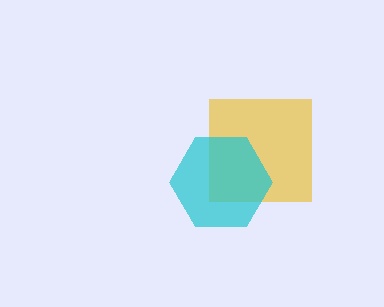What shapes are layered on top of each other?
The layered shapes are: a yellow square, a cyan hexagon.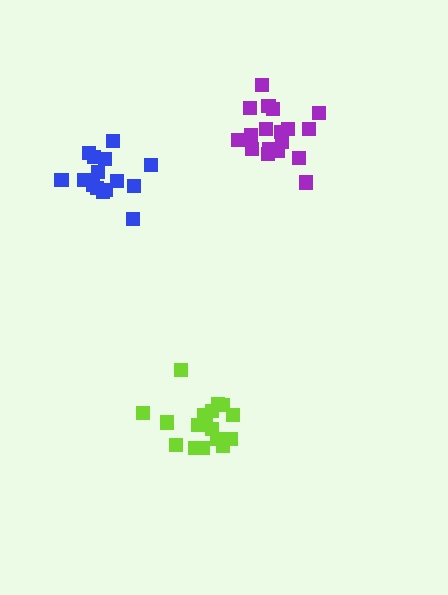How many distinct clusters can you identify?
There are 3 distinct clusters.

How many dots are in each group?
Group 1: 18 dots, Group 2: 17 dots, Group 3: 15 dots (50 total).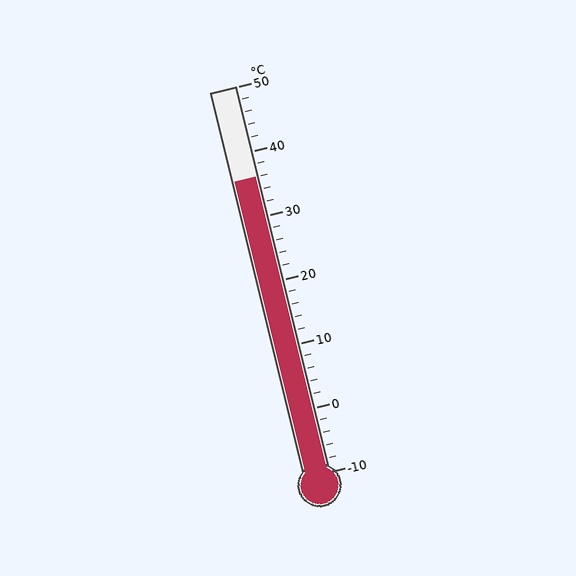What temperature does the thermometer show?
The thermometer shows approximately 36°C.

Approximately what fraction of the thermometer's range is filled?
The thermometer is filled to approximately 75% of its range.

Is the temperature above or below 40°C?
The temperature is below 40°C.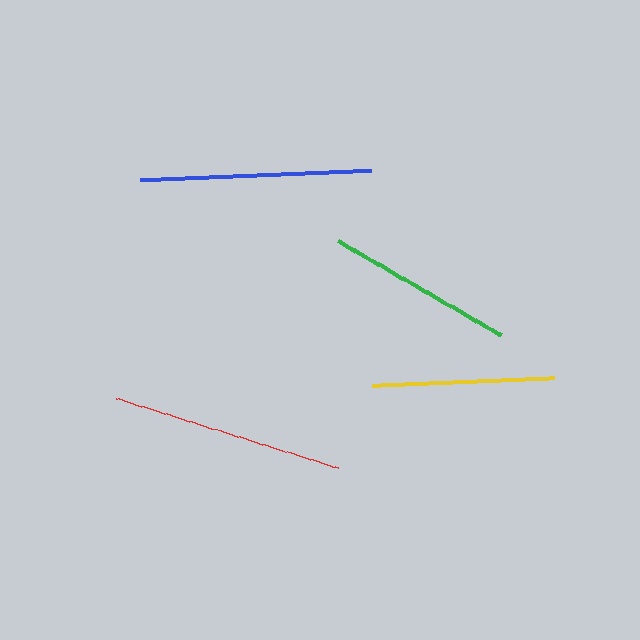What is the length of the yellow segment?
The yellow segment is approximately 182 pixels long.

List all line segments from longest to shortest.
From longest to shortest: red, blue, green, yellow.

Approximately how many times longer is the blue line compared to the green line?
The blue line is approximately 1.2 times the length of the green line.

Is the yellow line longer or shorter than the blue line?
The blue line is longer than the yellow line.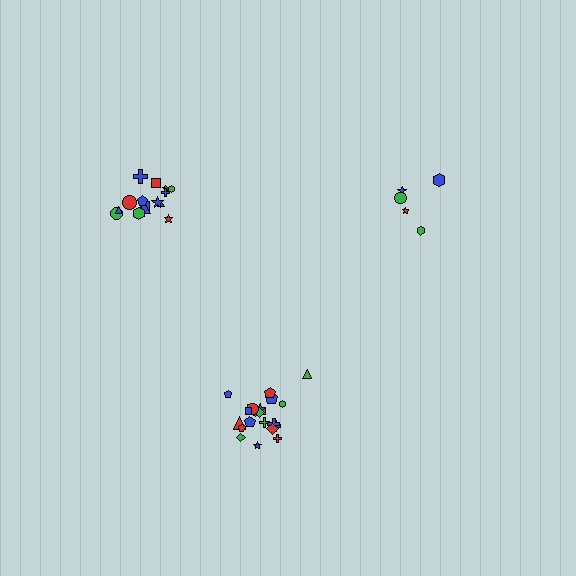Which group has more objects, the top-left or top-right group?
The top-left group.